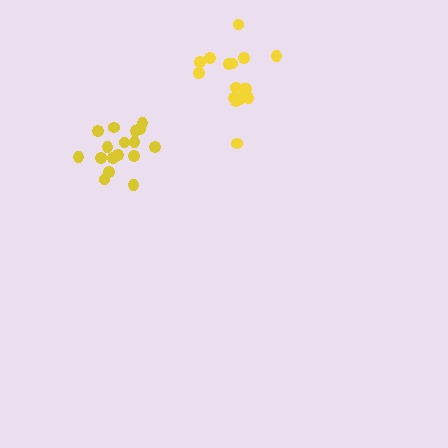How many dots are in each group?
Group 1: 17 dots, Group 2: 17 dots (34 total).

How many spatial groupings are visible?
There are 2 spatial groupings.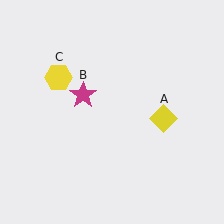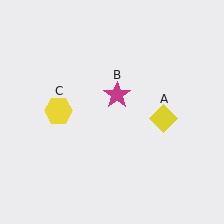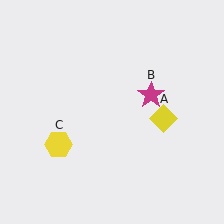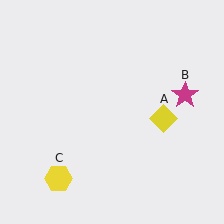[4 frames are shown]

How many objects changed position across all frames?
2 objects changed position: magenta star (object B), yellow hexagon (object C).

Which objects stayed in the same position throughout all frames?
Yellow diamond (object A) remained stationary.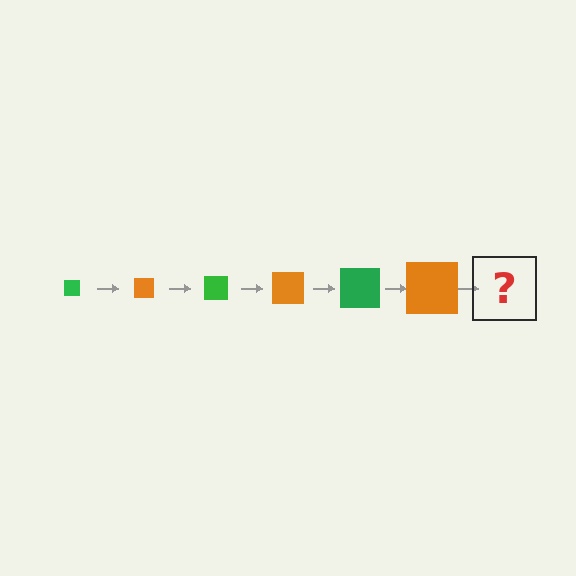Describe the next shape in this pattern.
It should be a green square, larger than the previous one.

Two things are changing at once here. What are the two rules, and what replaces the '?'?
The two rules are that the square grows larger each step and the color cycles through green and orange. The '?' should be a green square, larger than the previous one.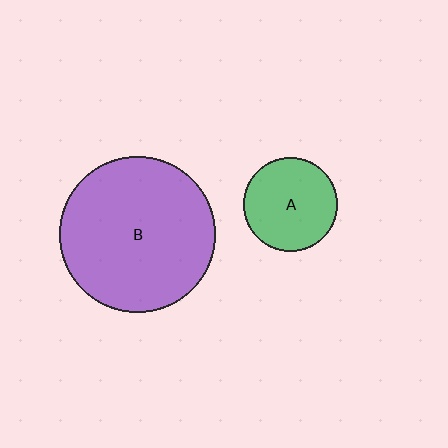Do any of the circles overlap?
No, none of the circles overlap.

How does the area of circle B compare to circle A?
Approximately 2.8 times.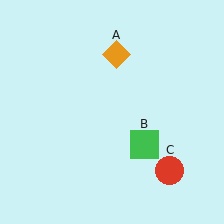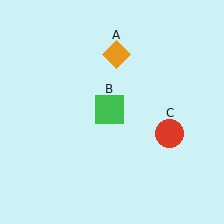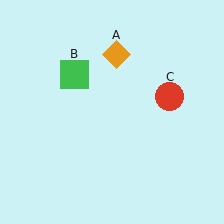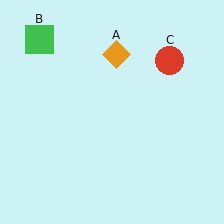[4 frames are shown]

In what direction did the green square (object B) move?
The green square (object B) moved up and to the left.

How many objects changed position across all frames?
2 objects changed position: green square (object B), red circle (object C).